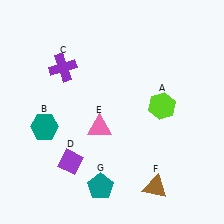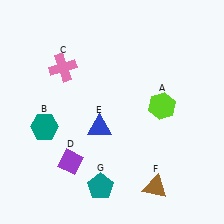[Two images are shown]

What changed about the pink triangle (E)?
In Image 1, E is pink. In Image 2, it changed to blue.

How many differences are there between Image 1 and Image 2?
There are 2 differences between the two images.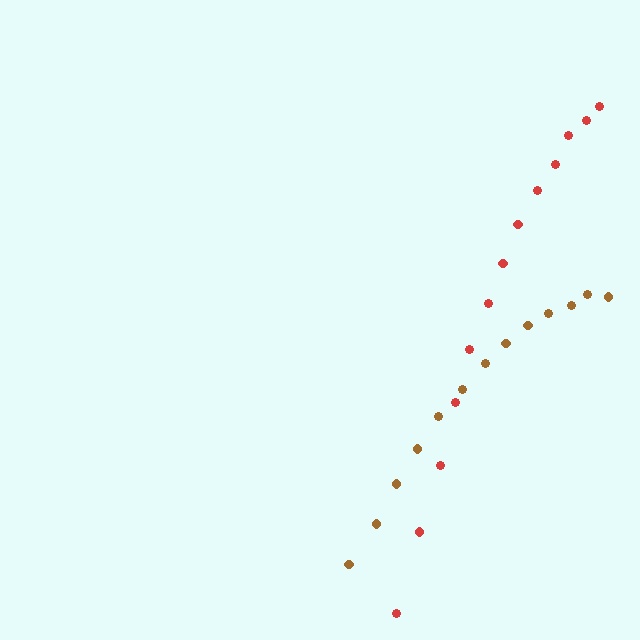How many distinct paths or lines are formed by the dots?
There are 2 distinct paths.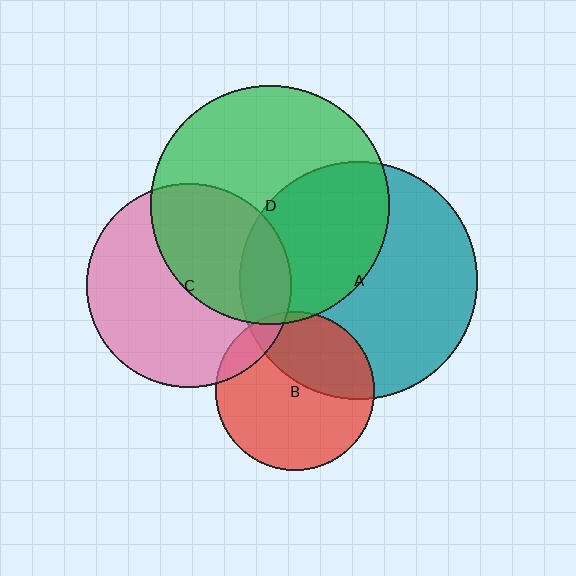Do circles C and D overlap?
Yes.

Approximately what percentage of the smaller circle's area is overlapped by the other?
Approximately 45%.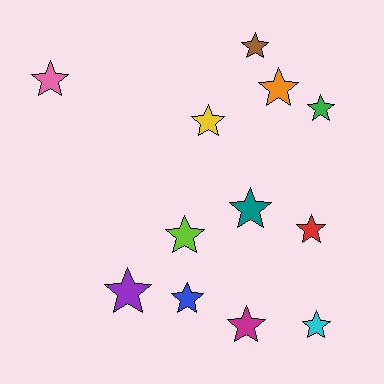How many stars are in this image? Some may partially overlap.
There are 12 stars.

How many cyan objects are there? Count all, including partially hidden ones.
There is 1 cyan object.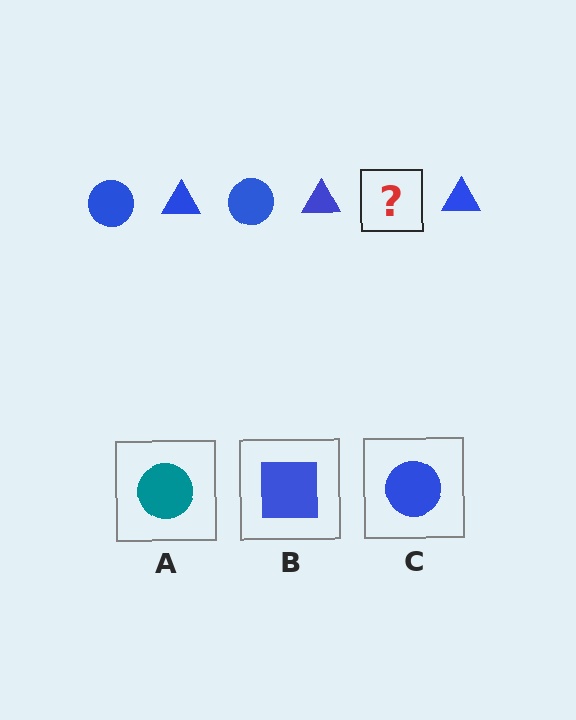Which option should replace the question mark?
Option C.